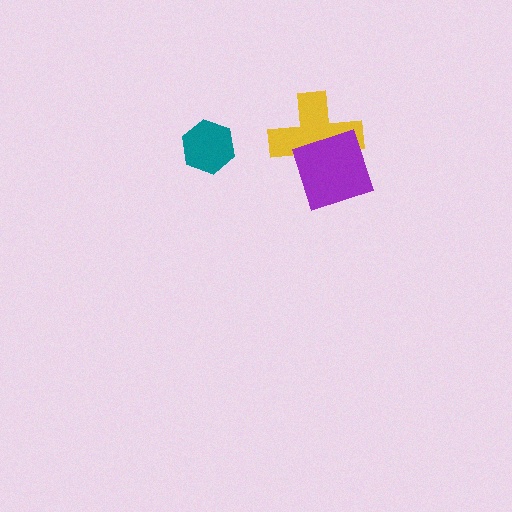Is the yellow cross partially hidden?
Yes, it is partially covered by another shape.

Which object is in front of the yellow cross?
The purple square is in front of the yellow cross.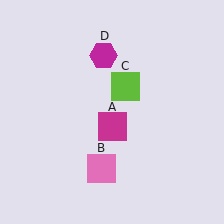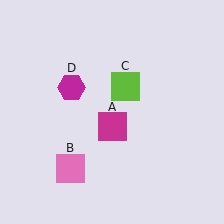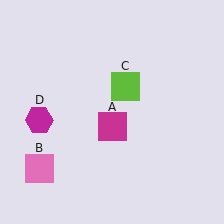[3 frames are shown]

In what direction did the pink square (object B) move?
The pink square (object B) moved left.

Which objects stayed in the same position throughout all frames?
Magenta square (object A) and lime square (object C) remained stationary.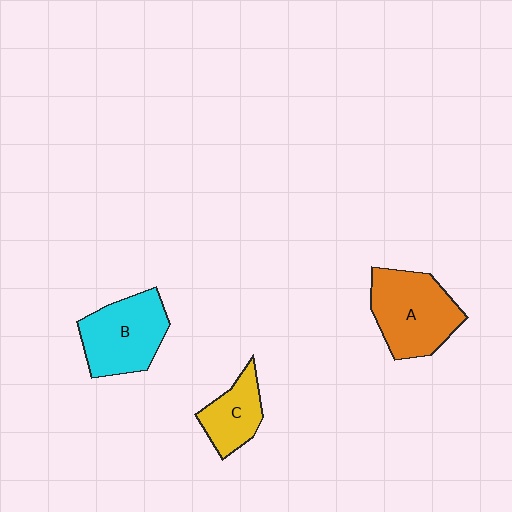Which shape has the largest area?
Shape A (orange).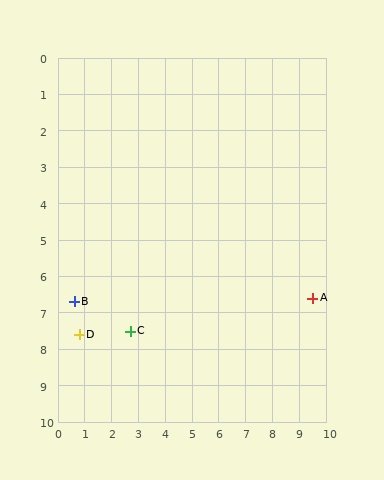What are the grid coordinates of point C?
Point C is at approximately (2.7, 7.5).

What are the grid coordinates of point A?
Point A is at approximately (9.5, 6.6).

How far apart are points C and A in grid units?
Points C and A are about 6.9 grid units apart.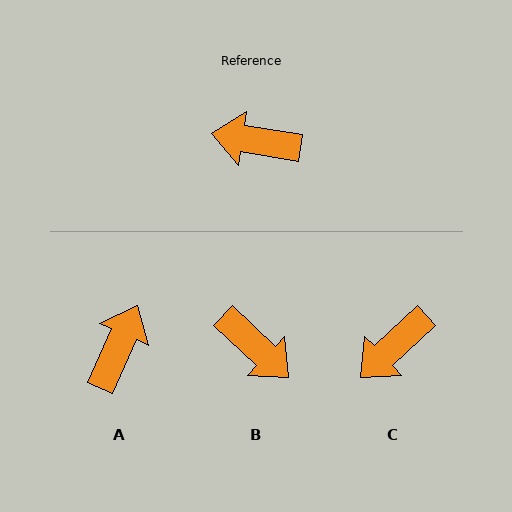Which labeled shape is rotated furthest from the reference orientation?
B, about 145 degrees away.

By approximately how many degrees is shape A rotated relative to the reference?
Approximately 106 degrees clockwise.